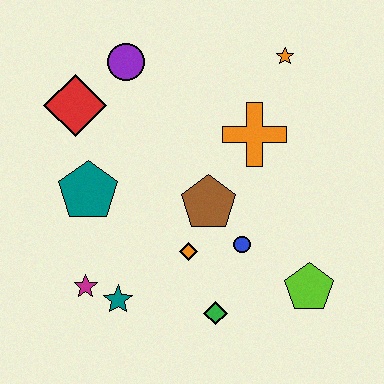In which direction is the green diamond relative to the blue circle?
The green diamond is below the blue circle.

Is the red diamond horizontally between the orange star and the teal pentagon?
No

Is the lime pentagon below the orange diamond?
Yes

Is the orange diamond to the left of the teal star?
No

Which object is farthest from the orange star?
The magenta star is farthest from the orange star.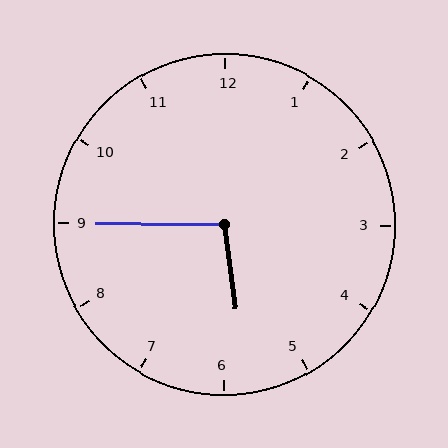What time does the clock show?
5:45.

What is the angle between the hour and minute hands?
Approximately 98 degrees.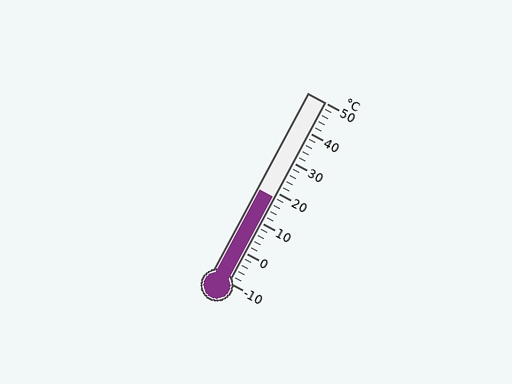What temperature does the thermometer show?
The thermometer shows approximately 18°C.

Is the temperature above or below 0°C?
The temperature is above 0°C.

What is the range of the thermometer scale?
The thermometer scale ranges from -10°C to 50°C.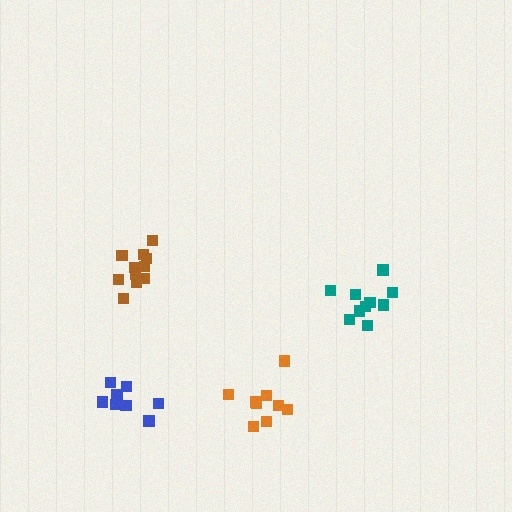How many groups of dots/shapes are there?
There are 4 groups.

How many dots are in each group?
Group 1: 9 dots, Group 2: 8 dots, Group 3: 10 dots, Group 4: 11 dots (38 total).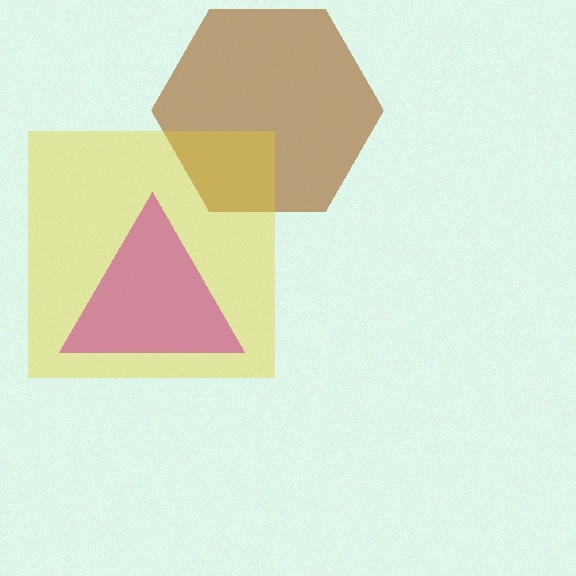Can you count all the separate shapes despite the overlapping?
Yes, there are 3 separate shapes.